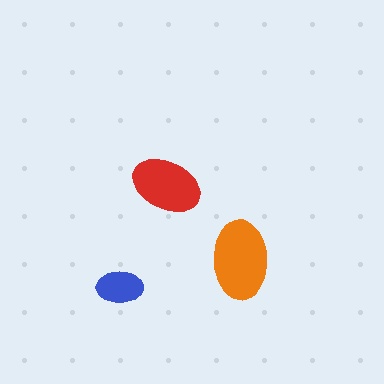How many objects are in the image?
There are 3 objects in the image.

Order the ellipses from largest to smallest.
the orange one, the red one, the blue one.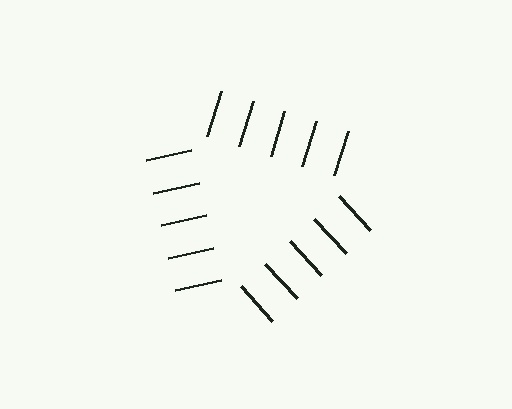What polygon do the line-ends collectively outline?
An illusory triangle — the line segments terminate on its edges but no continuous stroke is drawn.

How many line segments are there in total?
15 — 5 along each of the 3 edges.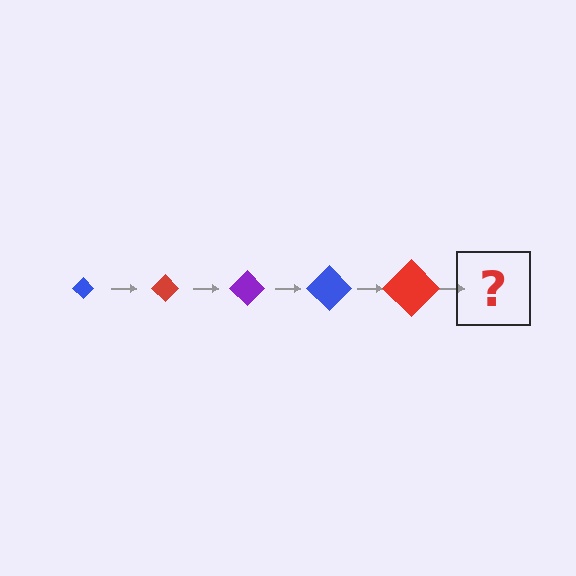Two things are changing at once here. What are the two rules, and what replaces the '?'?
The two rules are that the diamond grows larger each step and the color cycles through blue, red, and purple. The '?' should be a purple diamond, larger than the previous one.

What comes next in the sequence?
The next element should be a purple diamond, larger than the previous one.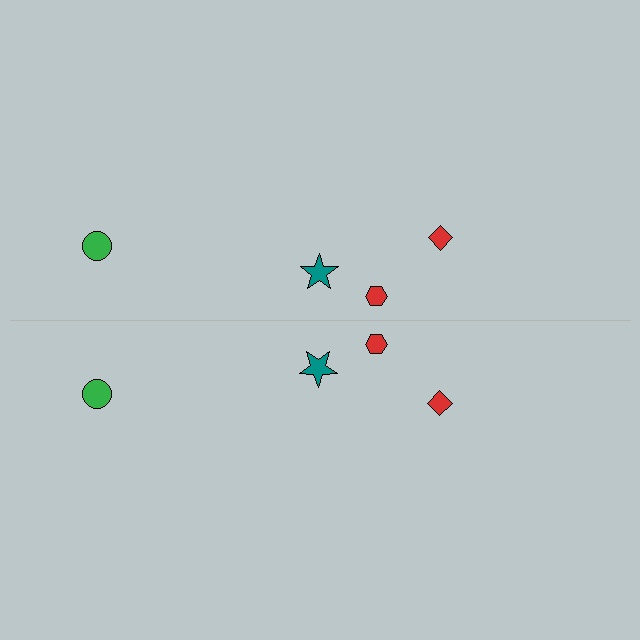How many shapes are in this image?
There are 8 shapes in this image.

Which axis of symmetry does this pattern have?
The pattern has a horizontal axis of symmetry running through the center of the image.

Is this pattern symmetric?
Yes, this pattern has bilateral (reflection) symmetry.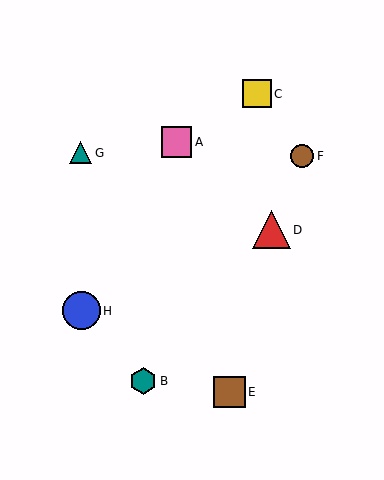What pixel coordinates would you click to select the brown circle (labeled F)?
Click at (302, 156) to select the brown circle F.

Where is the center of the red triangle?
The center of the red triangle is at (271, 230).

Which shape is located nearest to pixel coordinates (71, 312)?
The blue circle (labeled H) at (81, 311) is nearest to that location.